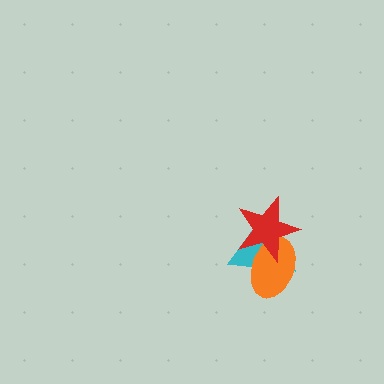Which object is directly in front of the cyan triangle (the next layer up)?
The orange ellipse is directly in front of the cyan triangle.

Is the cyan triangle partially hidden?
Yes, it is partially covered by another shape.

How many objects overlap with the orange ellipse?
2 objects overlap with the orange ellipse.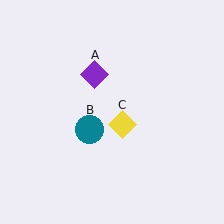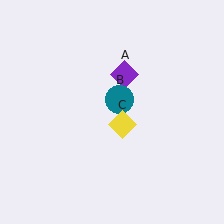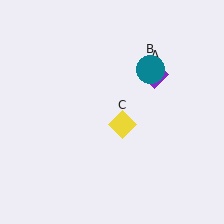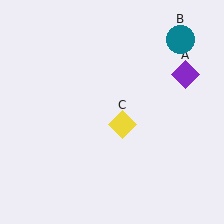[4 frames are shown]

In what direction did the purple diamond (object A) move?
The purple diamond (object A) moved right.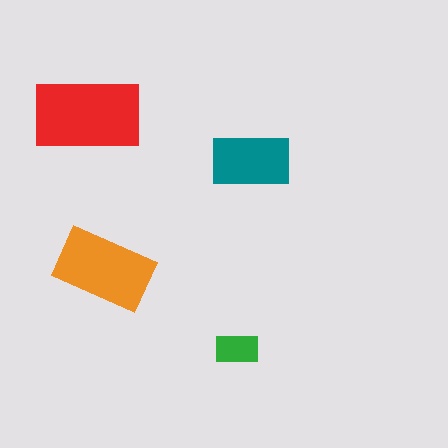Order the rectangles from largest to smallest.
the red one, the orange one, the teal one, the green one.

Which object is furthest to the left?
The red rectangle is leftmost.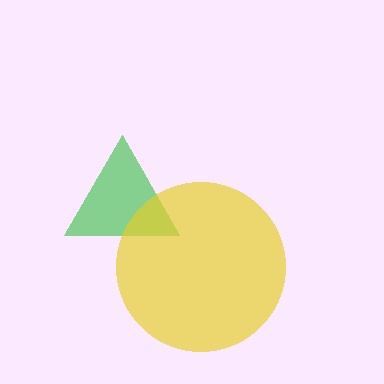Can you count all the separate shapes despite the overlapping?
Yes, there are 2 separate shapes.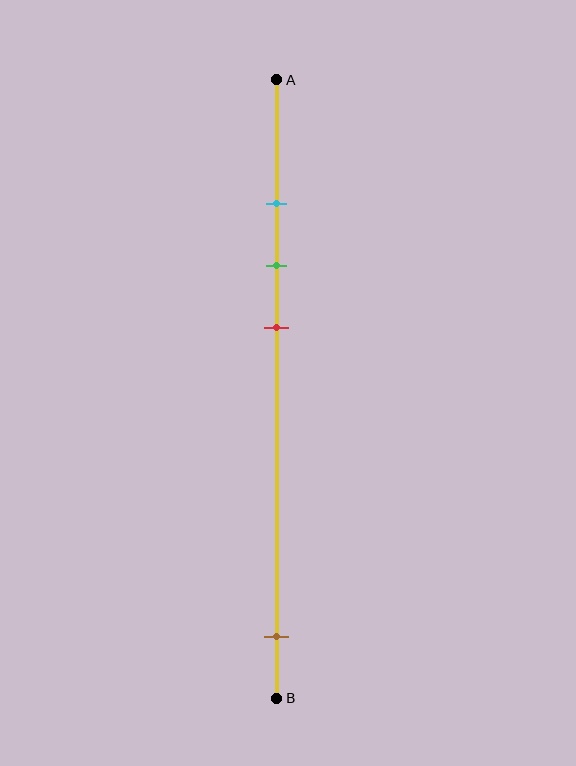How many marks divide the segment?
There are 4 marks dividing the segment.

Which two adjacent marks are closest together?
The cyan and green marks are the closest adjacent pair.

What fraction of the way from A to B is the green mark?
The green mark is approximately 30% (0.3) of the way from A to B.